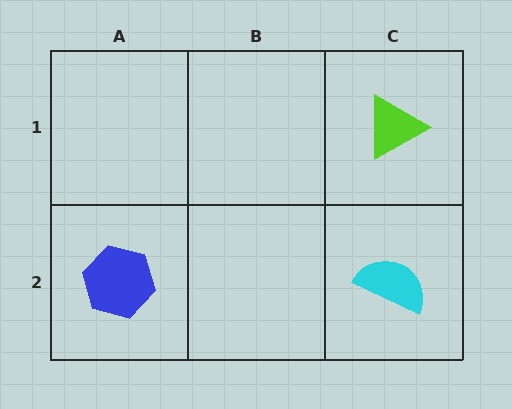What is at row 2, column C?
A cyan semicircle.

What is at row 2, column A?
A blue hexagon.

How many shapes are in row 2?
2 shapes.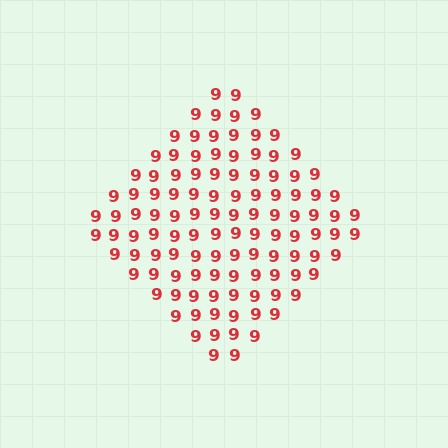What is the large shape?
The large shape is a diamond.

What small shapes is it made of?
It is made of small digit 9's.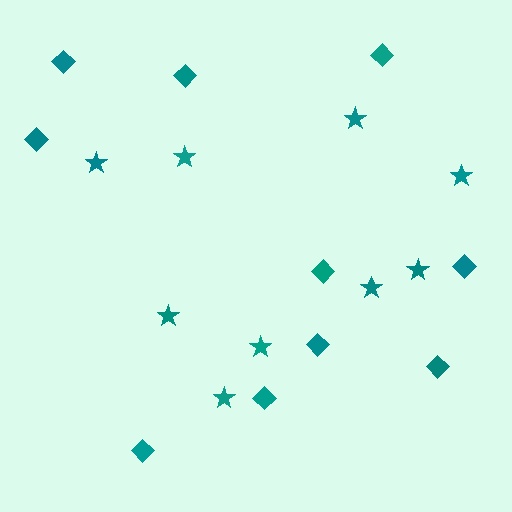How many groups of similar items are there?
There are 2 groups: one group of diamonds (10) and one group of stars (9).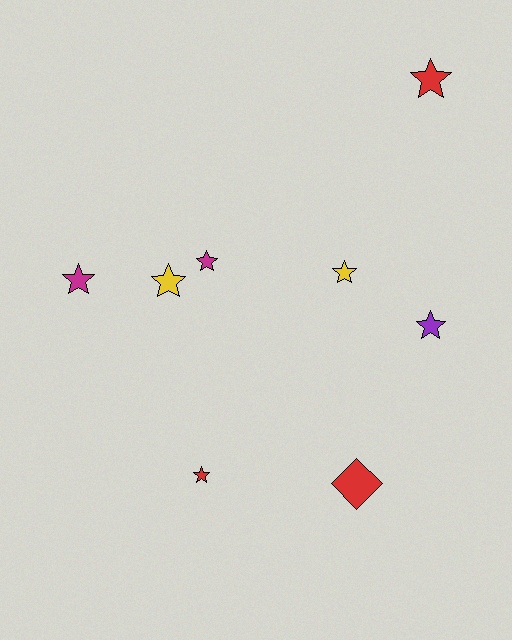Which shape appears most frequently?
Star, with 7 objects.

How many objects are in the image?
There are 8 objects.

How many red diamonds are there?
There is 1 red diamond.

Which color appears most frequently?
Red, with 3 objects.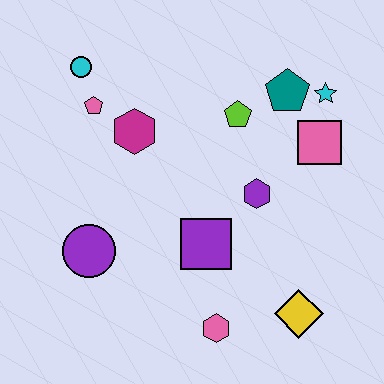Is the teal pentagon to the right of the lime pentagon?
Yes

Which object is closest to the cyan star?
The teal pentagon is closest to the cyan star.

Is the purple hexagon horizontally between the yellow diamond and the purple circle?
Yes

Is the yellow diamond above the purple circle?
No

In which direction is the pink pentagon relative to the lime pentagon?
The pink pentagon is to the left of the lime pentagon.